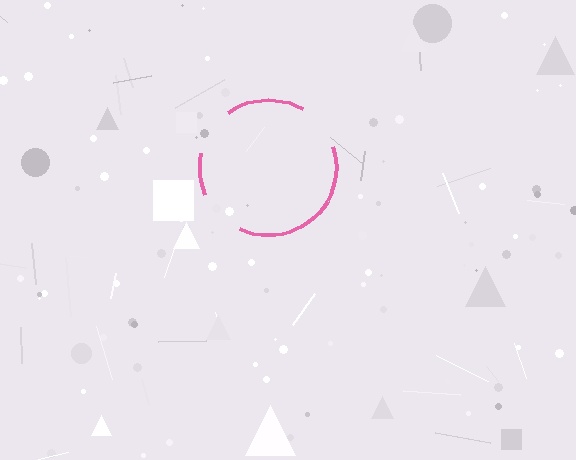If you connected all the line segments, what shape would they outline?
They would outline a circle.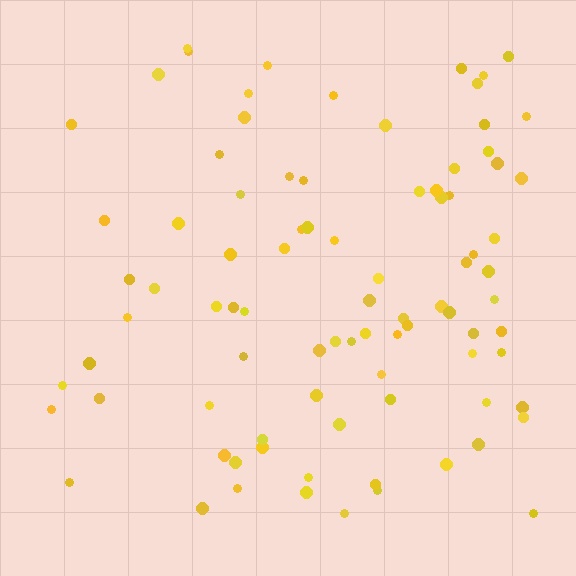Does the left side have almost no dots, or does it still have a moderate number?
Still a moderate number, just noticeably fewer than the right.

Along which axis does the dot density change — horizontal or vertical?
Horizontal.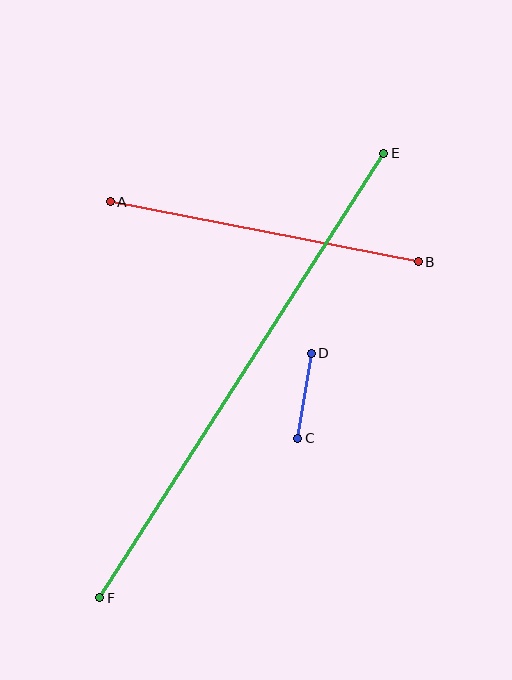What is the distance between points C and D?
The distance is approximately 86 pixels.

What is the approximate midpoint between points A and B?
The midpoint is at approximately (264, 232) pixels.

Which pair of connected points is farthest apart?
Points E and F are farthest apart.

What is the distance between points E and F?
The distance is approximately 528 pixels.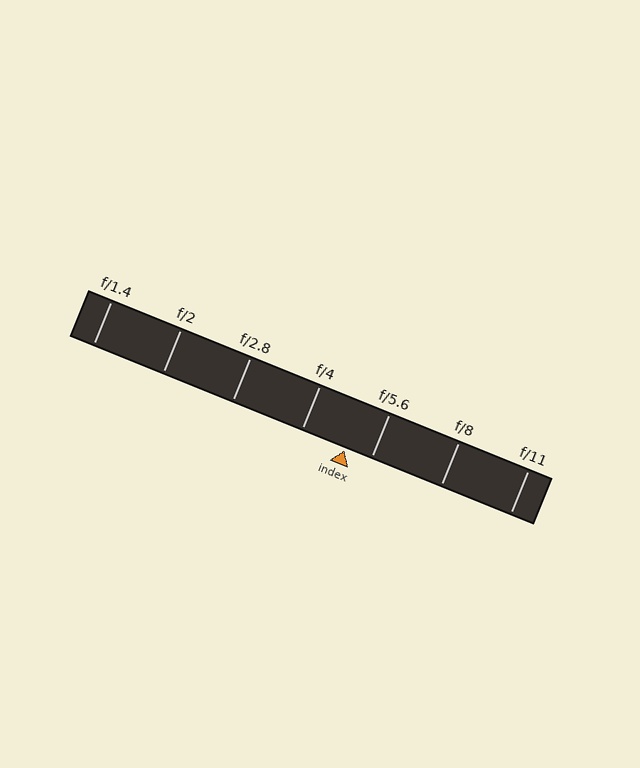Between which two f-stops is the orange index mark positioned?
The index mark is between f/4 and f/5.6.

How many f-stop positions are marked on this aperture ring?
There are 7 f-stop positions marked.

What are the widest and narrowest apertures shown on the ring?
The widest aperture shown is f/1.4 and the narrowest is f/11.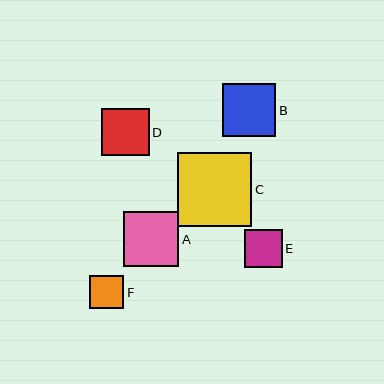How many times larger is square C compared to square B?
Square C is approximately 1.4 times the size of square B.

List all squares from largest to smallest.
From largest to smallest: C, A, B, D, E, F.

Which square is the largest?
Square C is the largest with a size of approximately 74 pixels.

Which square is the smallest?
Square F is the smallest with a size of approximately 34 pixels.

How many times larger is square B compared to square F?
Square B is approximately 1.6 times the size of square F.